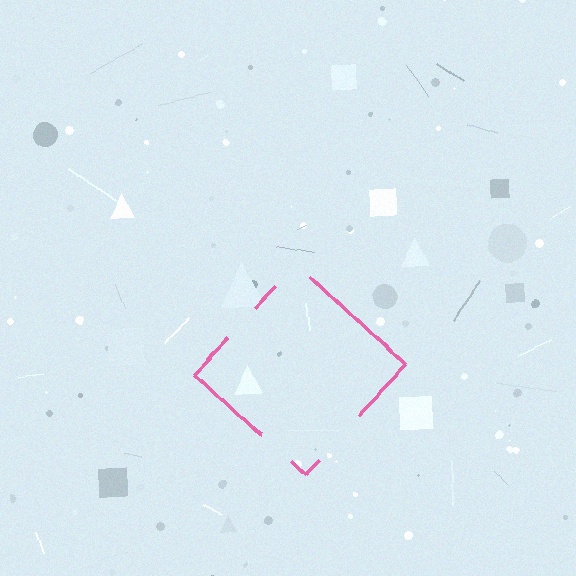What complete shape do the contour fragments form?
The contour fragments form a diamond.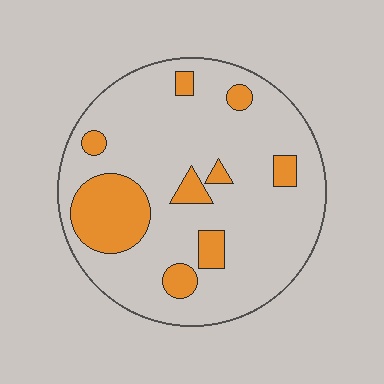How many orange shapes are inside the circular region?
9.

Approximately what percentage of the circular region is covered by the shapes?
Approximately 20%.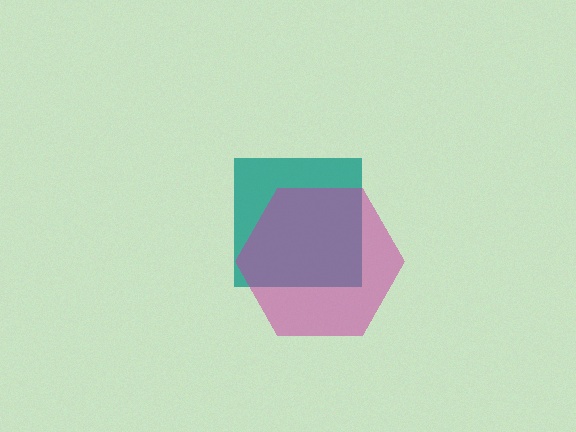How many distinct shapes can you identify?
There are 2 distinct shapes: a teal square, a magenta hexagon.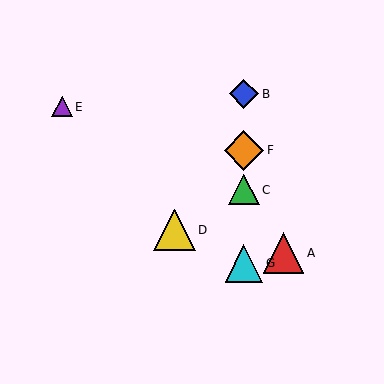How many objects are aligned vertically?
4 objects (B, C, F, G) are aligned vertically.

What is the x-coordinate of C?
Object C is at x≈244.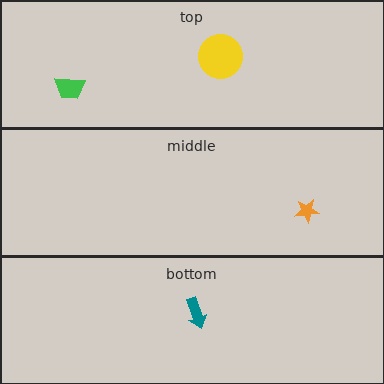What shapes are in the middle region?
The orange star.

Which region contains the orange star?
The middle region.